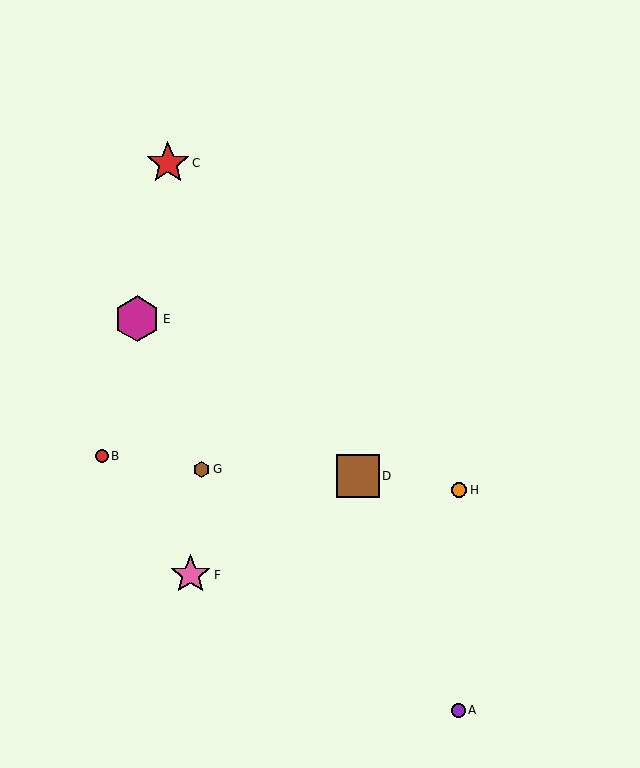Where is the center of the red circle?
The center of the red circle is at (102, 456).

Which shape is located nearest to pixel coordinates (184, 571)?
The pink star (labeled F) at (190, 575) is nearest to that location.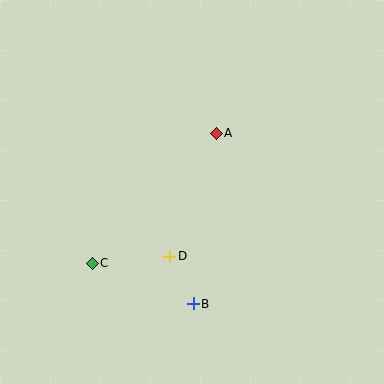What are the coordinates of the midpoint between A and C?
The midpoint between A and C is at (154, 198).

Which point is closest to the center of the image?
Point A at (216, 133) is closest to the center.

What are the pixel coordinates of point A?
Point A is at (216, 133).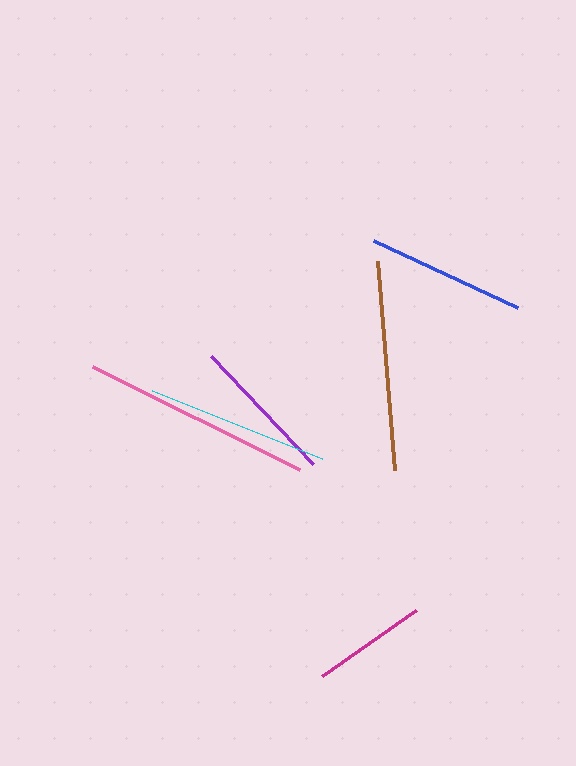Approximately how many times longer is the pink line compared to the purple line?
The pink line is approximately 1.6 times the length of the purple line.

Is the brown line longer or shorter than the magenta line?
The brown line is longer than the magenta line.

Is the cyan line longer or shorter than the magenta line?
The cyan line is longer than the magenta line.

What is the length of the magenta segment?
The magenta segment is approximately 115 pixels long.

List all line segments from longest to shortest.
From longest to shortest: pink, brown, cyan, blue, purple, magenta.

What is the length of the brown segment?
The brown segment is approximately 210 pixels long.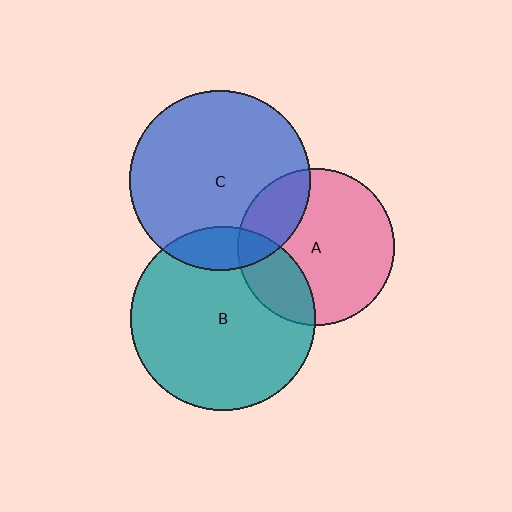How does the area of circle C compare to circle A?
Approximately 1.3 times.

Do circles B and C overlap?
Yes.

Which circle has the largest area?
Circle B (teal).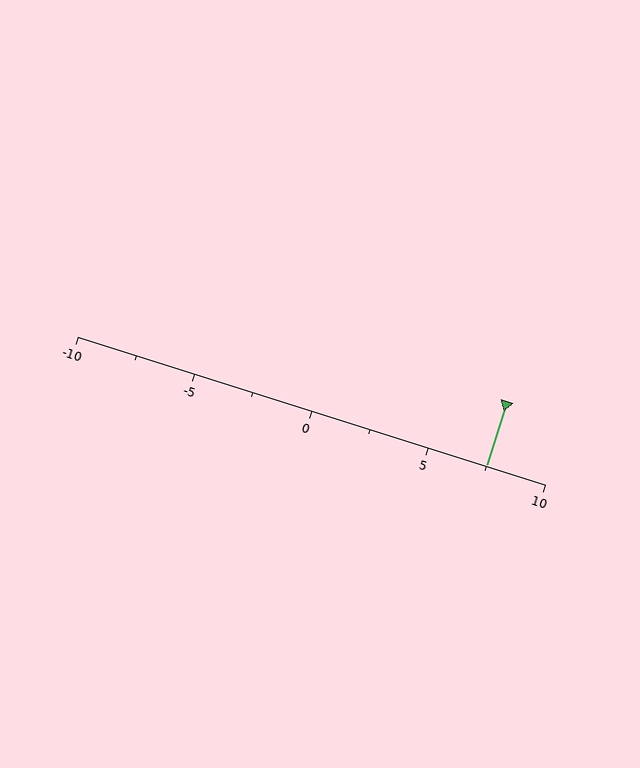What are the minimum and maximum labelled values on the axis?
The axis runs from -10 to 10.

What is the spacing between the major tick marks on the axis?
The major ticks are spaced 5 apart.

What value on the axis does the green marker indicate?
The marker indicates approximately 7.5.